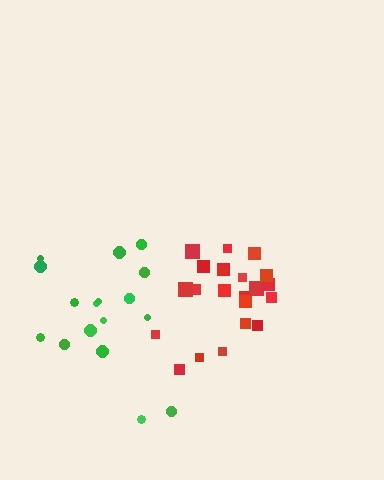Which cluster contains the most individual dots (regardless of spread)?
Red (22).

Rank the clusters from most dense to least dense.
red, green.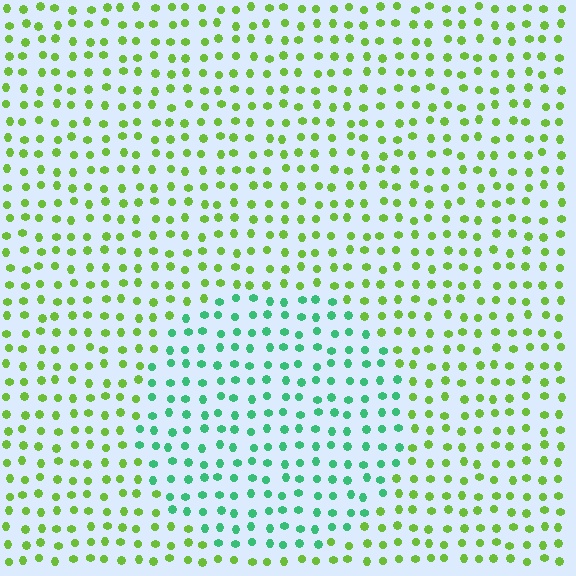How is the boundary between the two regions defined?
The boundary is defined purely by a slight shift in hue (about 51 degrees). Spacing, size, and orientation are identical on both sides.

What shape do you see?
I see a circle.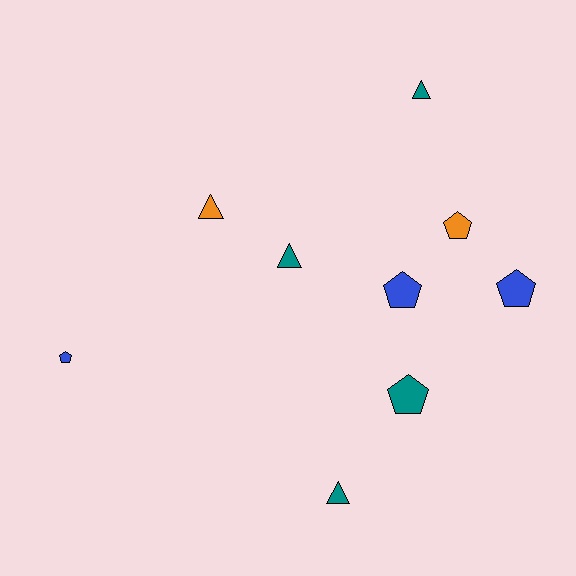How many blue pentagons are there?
There are 3 blue pentagons.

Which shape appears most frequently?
Pentagon, with 5 objects.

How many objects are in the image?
There are 9 objects.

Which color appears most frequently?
Teal, with 4 objects.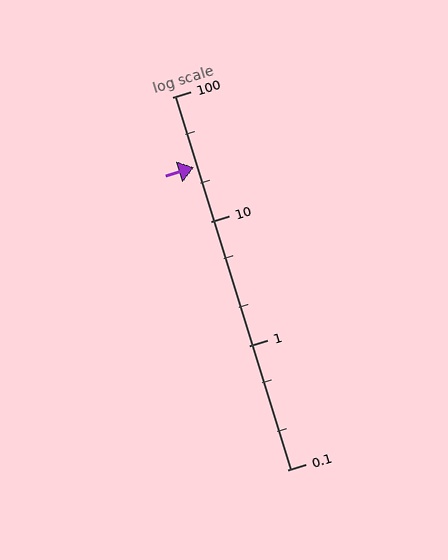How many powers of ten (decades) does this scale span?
The scale spans 3 decades, from 0.1 to 100.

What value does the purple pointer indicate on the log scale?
The pointer indicates approximately 27.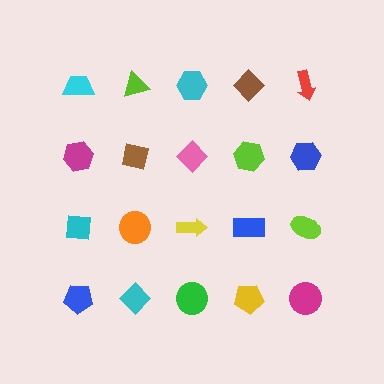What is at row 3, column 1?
A cyan square.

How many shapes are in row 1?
5 shapes.